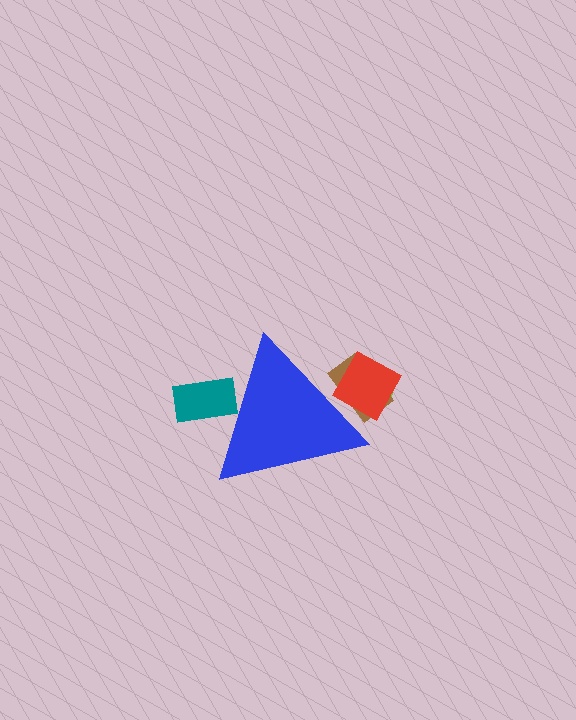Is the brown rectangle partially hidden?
Yes, the brown rectangle is partially hidden behind the blue triangle.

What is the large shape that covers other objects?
A blue triangle.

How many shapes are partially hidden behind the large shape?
4 shapes are partially hidden.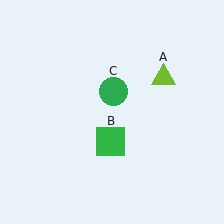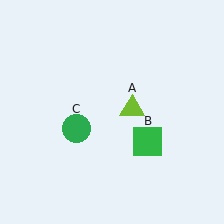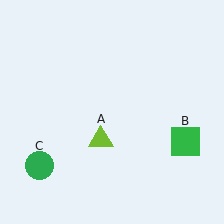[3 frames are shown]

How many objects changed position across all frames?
3 objects changed position: lime triangle (object A), green square (object B), green circle (object C).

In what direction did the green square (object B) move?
The green square (object B) moved right.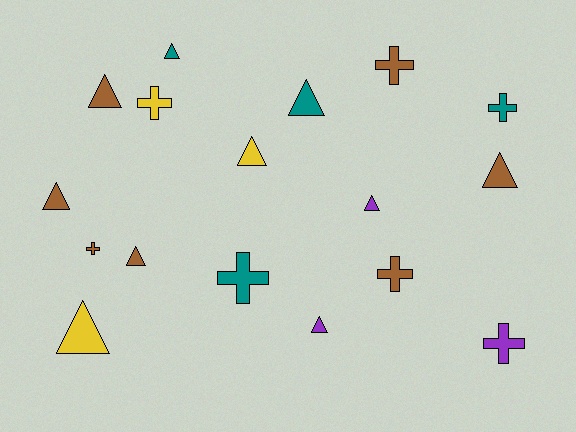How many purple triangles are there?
There are 2 purple triangles.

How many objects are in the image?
There are 17 objects.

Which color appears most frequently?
Brown, with 7 objects.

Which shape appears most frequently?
Triangle, with 10 objects.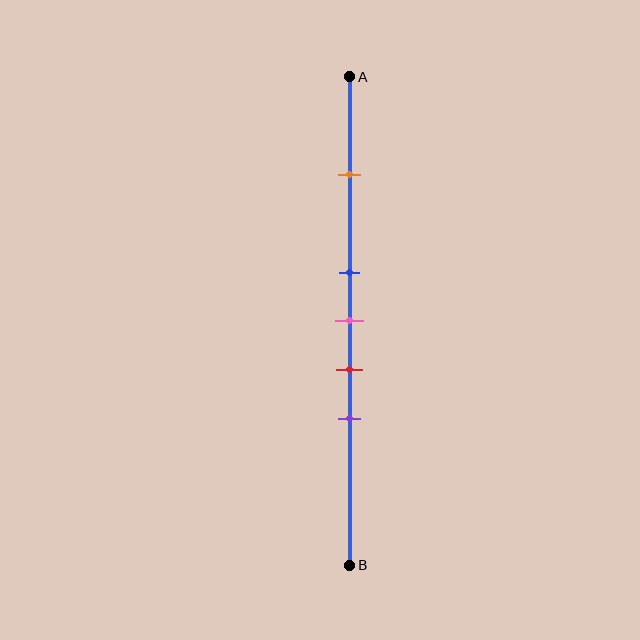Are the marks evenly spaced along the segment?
No, the marks are not evenly spaced.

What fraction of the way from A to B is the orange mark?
The orange mark is approximately 20% (0.2) of the way from A to B.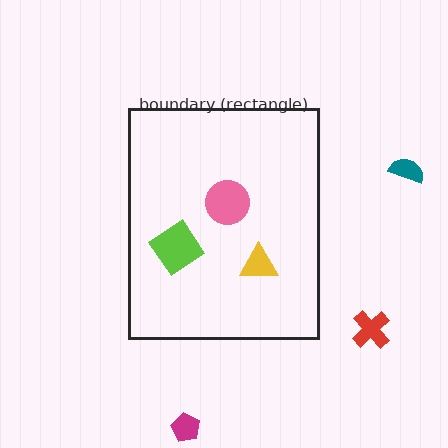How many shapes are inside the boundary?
3 inside, 3 outside.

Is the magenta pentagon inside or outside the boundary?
Outside.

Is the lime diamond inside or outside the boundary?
Inside.